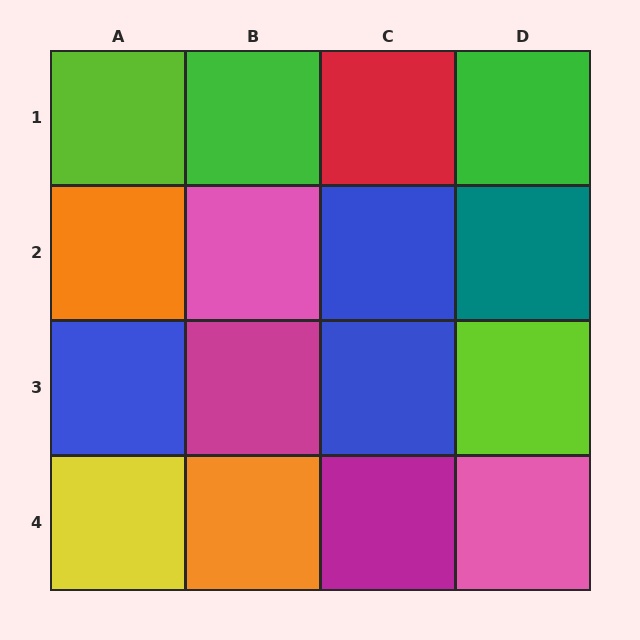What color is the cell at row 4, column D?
Pink.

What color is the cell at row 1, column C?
Red.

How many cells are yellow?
1 cell is yellow.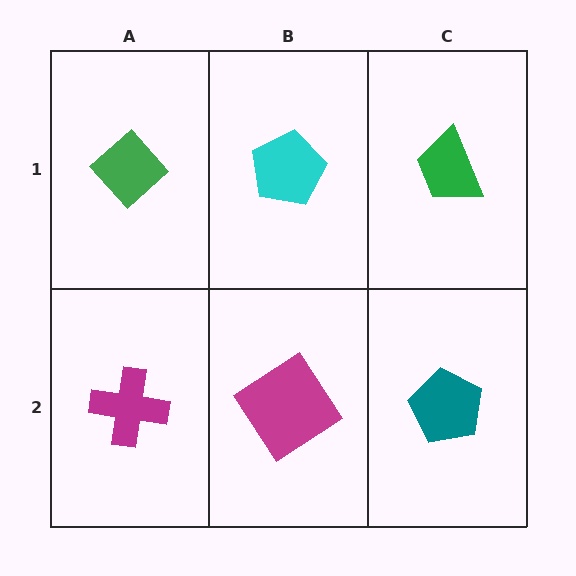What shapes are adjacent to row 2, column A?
A green diamond (row 1, column A), a magenta diamond (row 2, column B).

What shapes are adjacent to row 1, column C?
A teal pentagon (row 2, column C), a cyan pentagon (row 1, column B).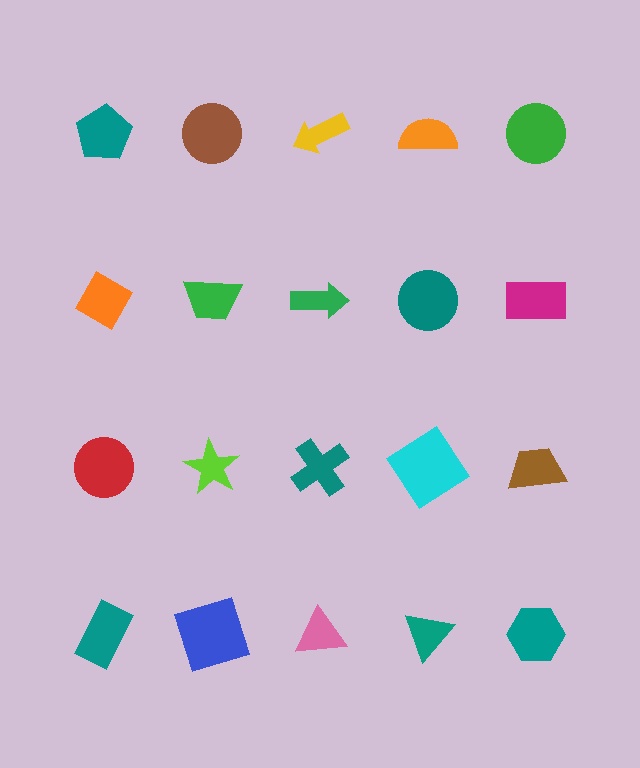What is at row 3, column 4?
A cyan diamond.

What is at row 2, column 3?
A green arrow.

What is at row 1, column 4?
An orange semicircle.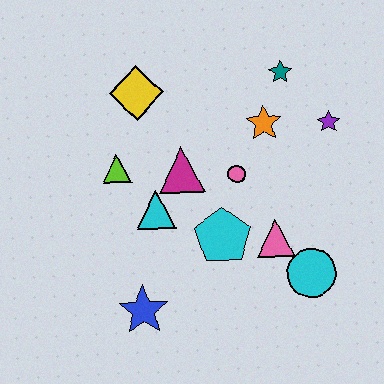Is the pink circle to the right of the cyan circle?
No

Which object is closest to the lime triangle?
The cyan triangle is closest to the lime triangle.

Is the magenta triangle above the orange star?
No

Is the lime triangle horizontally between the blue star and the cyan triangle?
No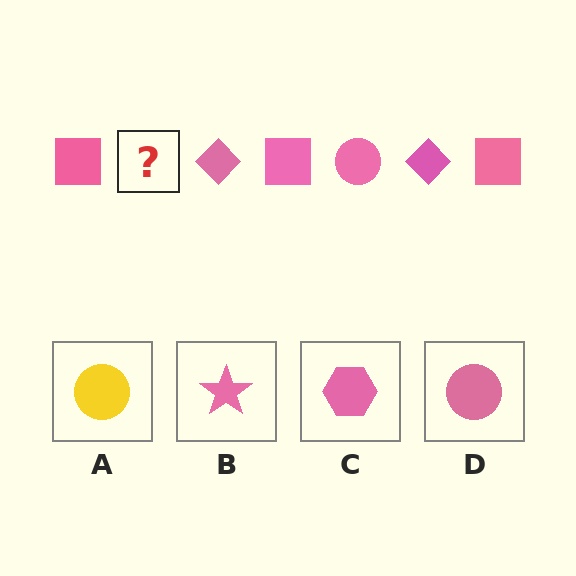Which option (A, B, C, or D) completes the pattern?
D.